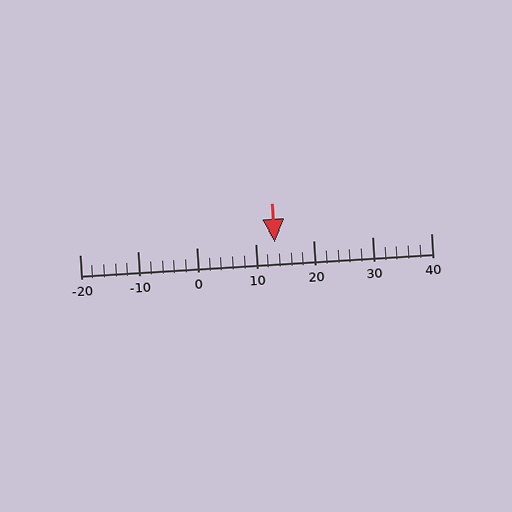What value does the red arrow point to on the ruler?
The red arrow points to approximately 13.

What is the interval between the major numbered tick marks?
The major tick marks are spaced 10 units apart.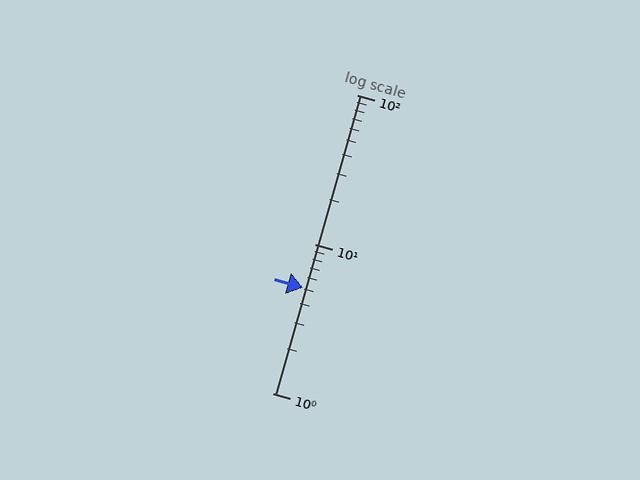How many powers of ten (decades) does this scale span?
The scale spans 2 decades, from 1 to 100.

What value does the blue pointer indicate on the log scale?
The pointer indicates approximately 5.1.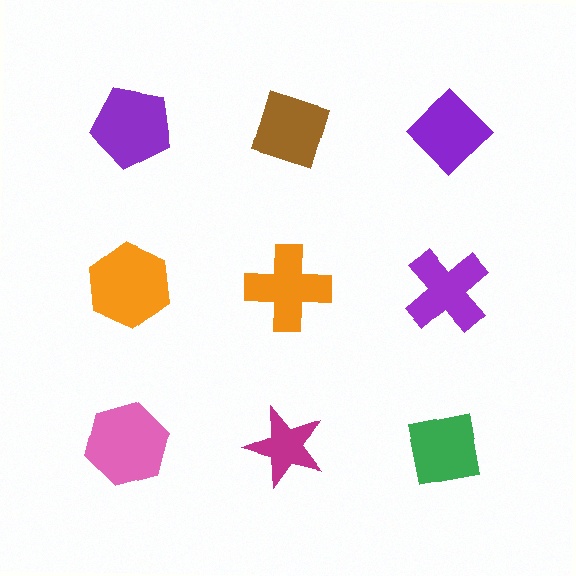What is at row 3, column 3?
A green square.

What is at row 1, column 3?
A purple diamond.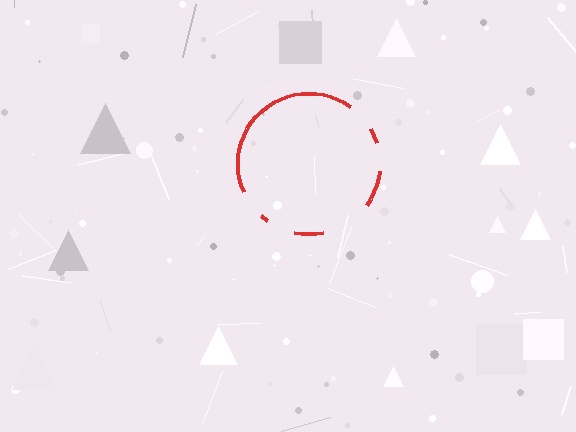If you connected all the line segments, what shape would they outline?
They would outline a circle.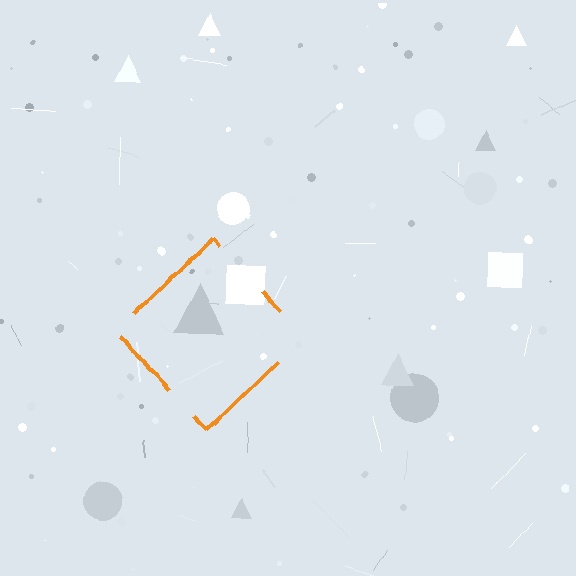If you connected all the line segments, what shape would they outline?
They would outline a diamond.